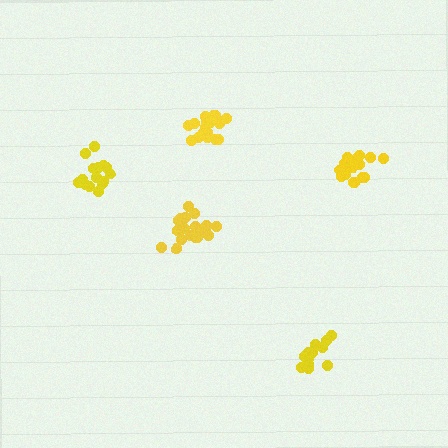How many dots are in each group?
Group 1: 15 dots, Group 2: 13 dots, Group 3: 19 dots, Group 4: 19 dots, Group 5: 17 dots (83 total).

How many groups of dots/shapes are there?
There are 5 groups.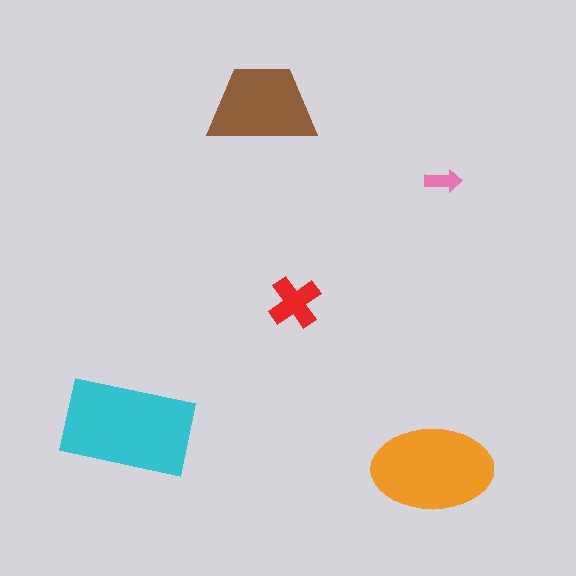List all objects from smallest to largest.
The pink arrow, the red cross, the brown trapezoid, the orange ellipse, the cyan rectangle.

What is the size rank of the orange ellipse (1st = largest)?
2nd.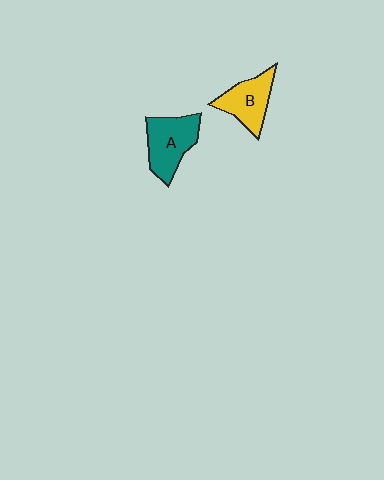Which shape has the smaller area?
Shape B (yellow).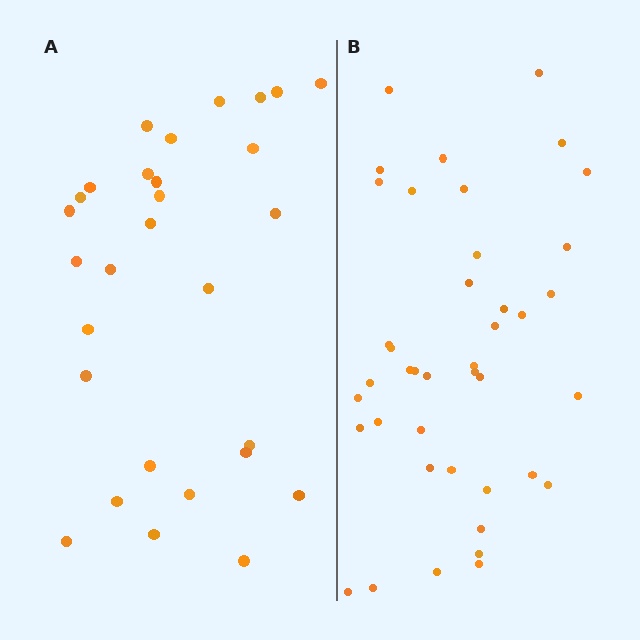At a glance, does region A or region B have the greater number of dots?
Region B (the right region) has more dots.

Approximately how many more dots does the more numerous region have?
Region B has roughly 12 or so more dots than region A.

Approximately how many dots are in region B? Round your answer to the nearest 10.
About 40 dots. (The exact count is 41, which rounds to 40.)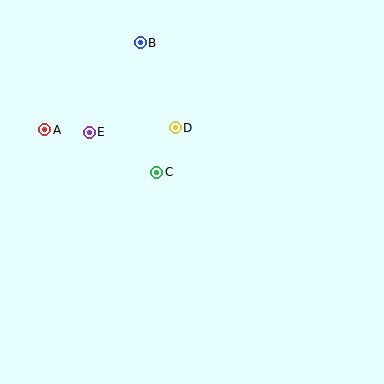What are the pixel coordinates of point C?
Point C is at (157, 172).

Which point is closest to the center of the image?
Point C at (157, 172) is closest to the center.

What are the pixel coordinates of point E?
Point E is at (89, 132).